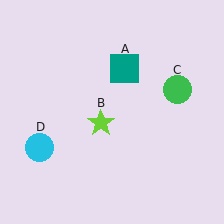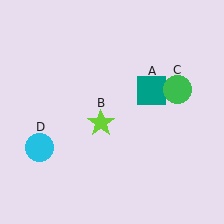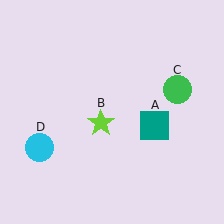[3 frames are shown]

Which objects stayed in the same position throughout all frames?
Lime star (object B) and green circle (object C) and cyan circle (object D) remained stationary.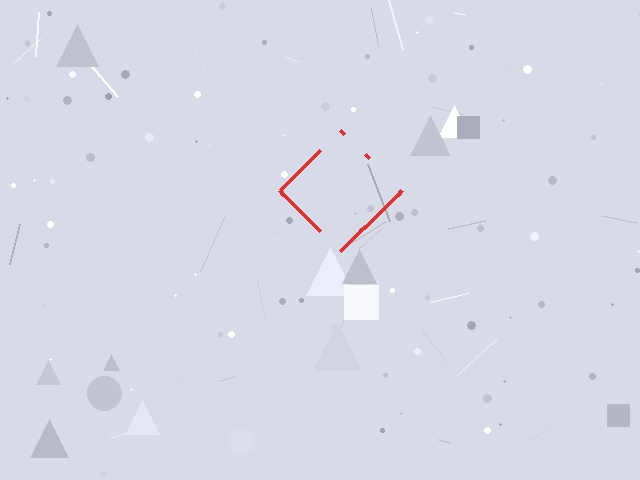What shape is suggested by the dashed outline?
The dashed outline suggests a diamond.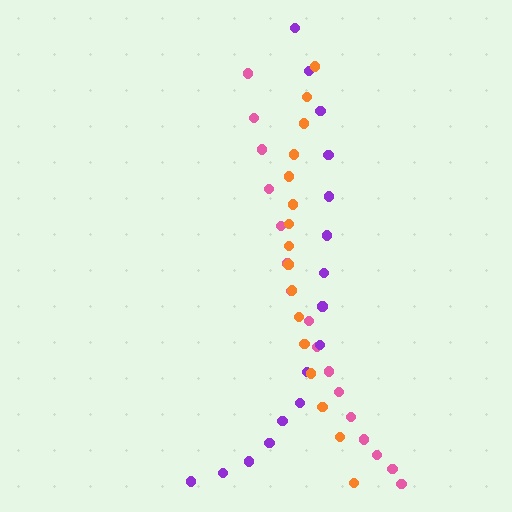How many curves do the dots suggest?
There are 3 distinct paths.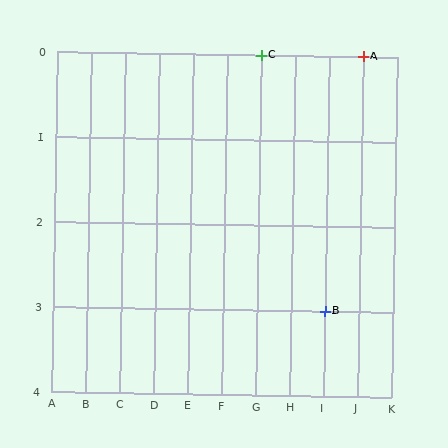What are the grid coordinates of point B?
Point B is at grid coordinates (I, 3).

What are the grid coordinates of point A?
Point A is at grid coordinates (J, 0).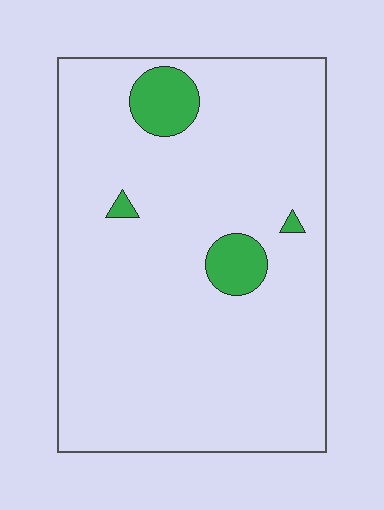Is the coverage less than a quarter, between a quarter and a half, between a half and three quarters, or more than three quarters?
Less than a quarter.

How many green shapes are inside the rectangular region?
4.